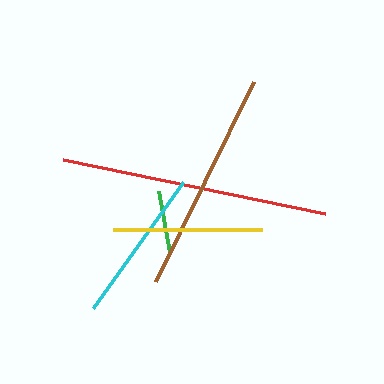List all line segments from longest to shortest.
From longest to shortest: red, brown, cyan, yellow, green.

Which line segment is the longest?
The red line is the longest at approximately 268 pixels.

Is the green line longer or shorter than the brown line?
The brown line is longer than the green line.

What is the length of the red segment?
The red segment is approximately 268 pixels long.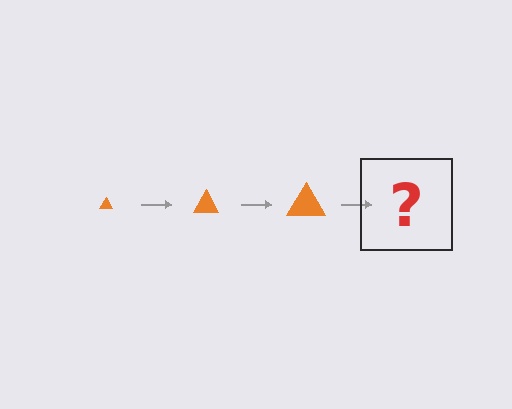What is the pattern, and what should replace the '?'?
The pattern is that the triangle gets progressively larger each step. The '?' should be an orange triangle, larger than the previous one.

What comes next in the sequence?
The next element should be an orange triangle, larger than the previous one.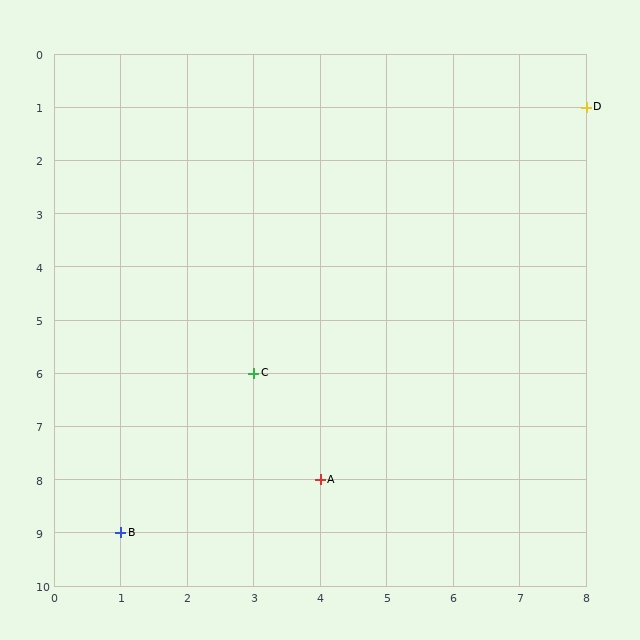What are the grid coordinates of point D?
Point D is at grid coordinates (8, 1).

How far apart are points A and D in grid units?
Points A and D are 4 columns and 7 rows apart (about 8.1 grid units diagonally).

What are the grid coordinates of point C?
Point C is at grid coordinates (3, 6).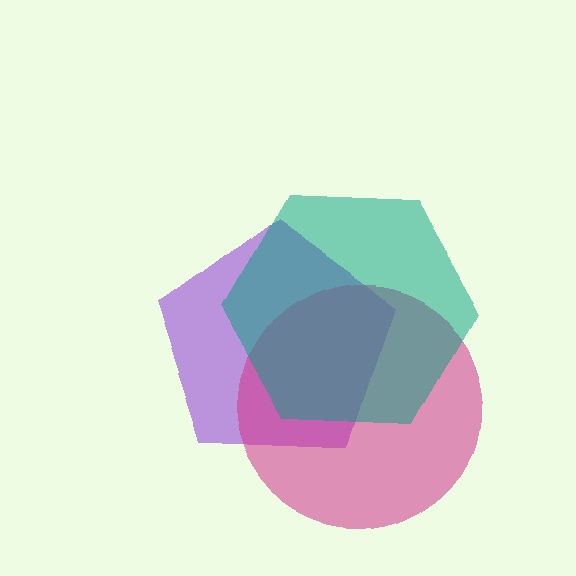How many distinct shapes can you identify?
There are 3 distinct shapes: a purple pentagon, a magenta circle, a teal hexagon.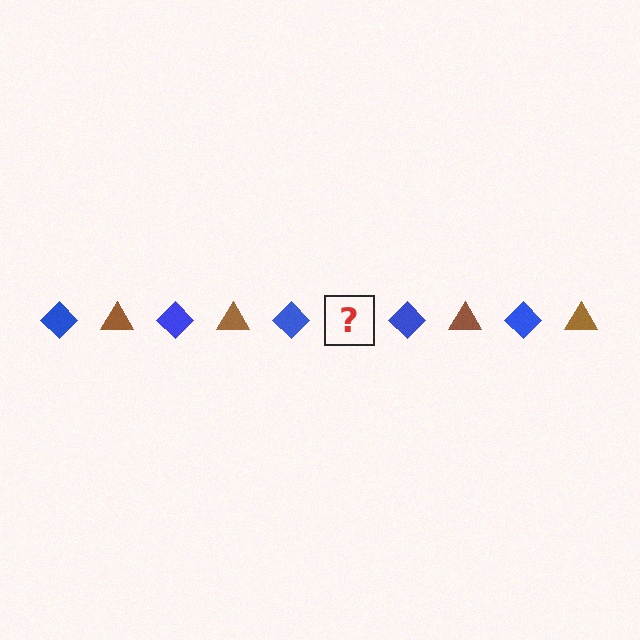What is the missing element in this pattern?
The missing element is a brown triangle.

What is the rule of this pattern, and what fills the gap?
The rule is that the pattern alternates between blue diamond and brown triangle. The gap should be filled with a brown triangle.